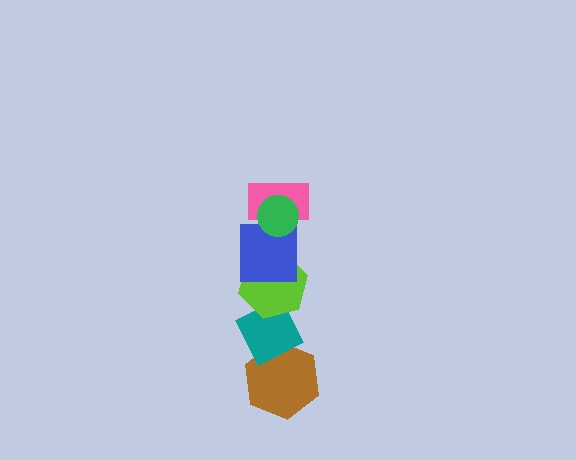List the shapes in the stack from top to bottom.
From top to bottom: the green circle, the pink rectangle, the blue square, the lime hexagon, the teal diamond, the brown hexagon.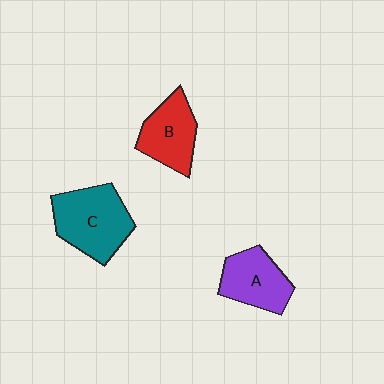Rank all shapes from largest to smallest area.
From largest to smallest: C (teal), A (purple), B (red).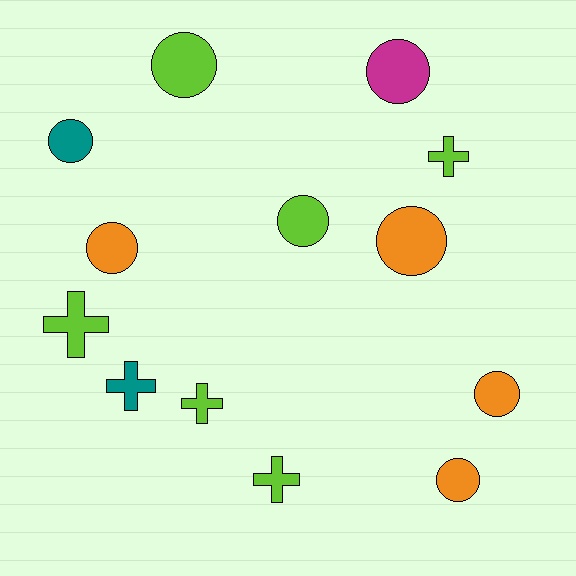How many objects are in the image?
There are 13 objects.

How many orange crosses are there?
There are no orange crosses.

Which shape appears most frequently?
Circle, with 8 objects.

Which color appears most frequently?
Lime, with 6 objects.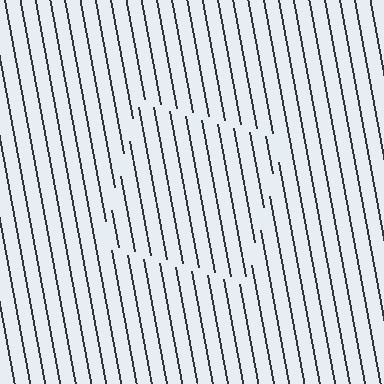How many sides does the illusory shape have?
4 sides — the line-ends trace a square.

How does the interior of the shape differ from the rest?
The interior of the shape contains the same grating, shifted by half a period — the contour is defined by the phase discontinuity where line-ends from the inner and outer gratings abut.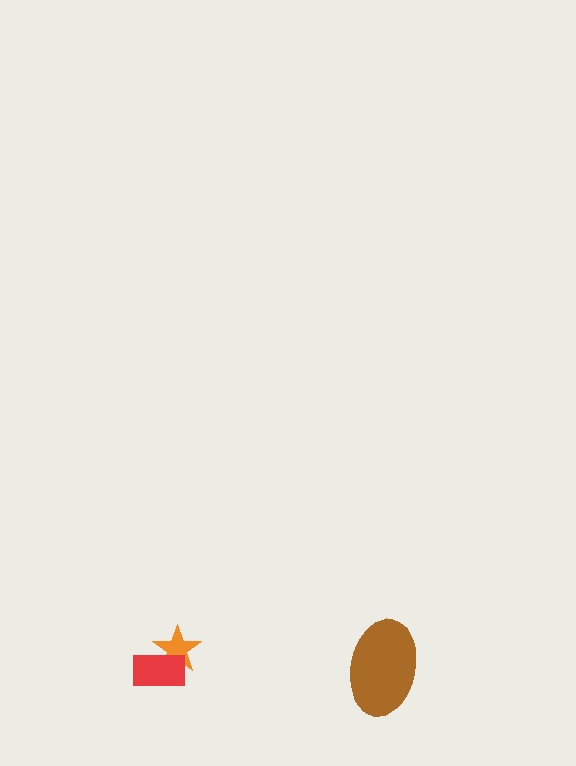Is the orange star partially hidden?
Yes, it is partially covered by another shape.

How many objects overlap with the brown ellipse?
0 objects overlap with the brown ellipse.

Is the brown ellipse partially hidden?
No, no other shape covers it.